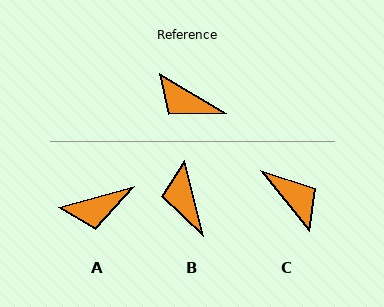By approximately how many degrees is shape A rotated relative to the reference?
Approximately 47 degrees counter-clockwise.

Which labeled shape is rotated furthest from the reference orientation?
C, about 160 degrees away.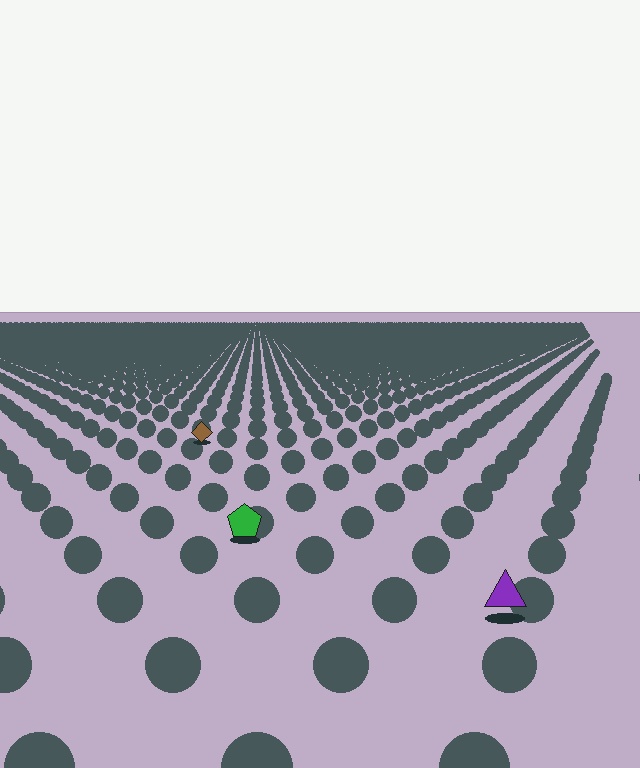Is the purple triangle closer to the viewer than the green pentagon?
Yes. The purple triangle is closer — you can tell from the texture gradient: the ground texture is coarser near it.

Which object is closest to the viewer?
The purple triangle is closest. The texture marks near it are larger and more spread out.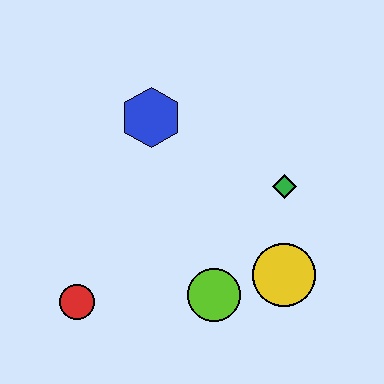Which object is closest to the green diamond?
The yellow circle is closest to the green diamond.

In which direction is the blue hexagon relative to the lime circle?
The blue hexagon is above the lime circle.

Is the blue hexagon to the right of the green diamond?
No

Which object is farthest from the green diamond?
The red circle is farthest from the green diamond.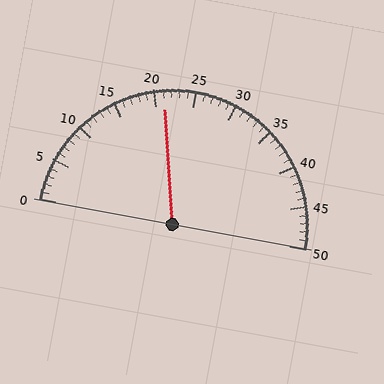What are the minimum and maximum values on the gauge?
The gauge ranges from 0 to 50.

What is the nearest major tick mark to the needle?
The nearest major tick mark is 20.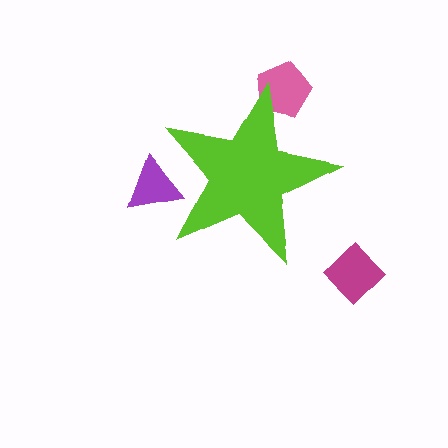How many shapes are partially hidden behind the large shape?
2 shapes are partially hidden.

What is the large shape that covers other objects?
A lime star.